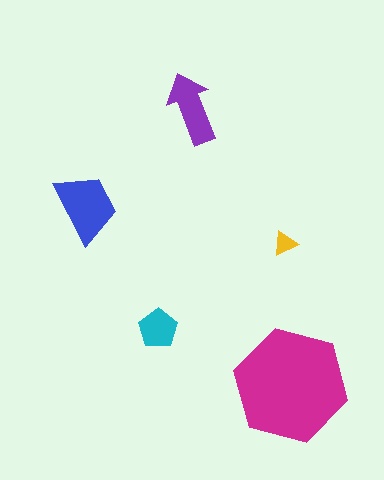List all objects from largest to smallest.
The magenta hexagon, the blue trapezoid, the purple arrow, the cyan pentagon, the yellow triangle.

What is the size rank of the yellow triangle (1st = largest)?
5th.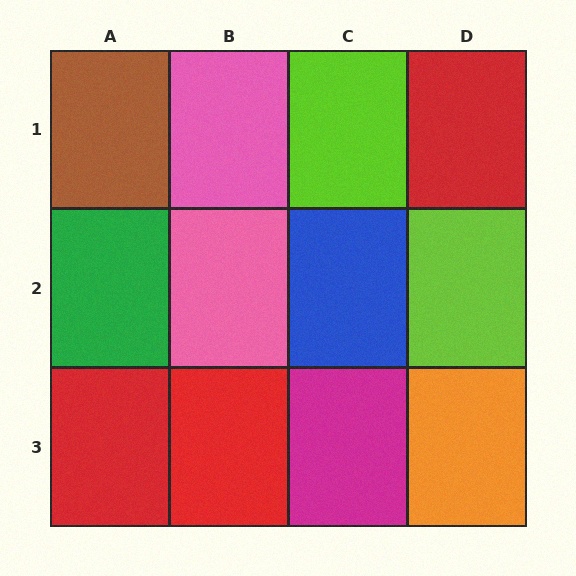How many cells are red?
3 cells are red.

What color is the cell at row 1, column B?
Pink.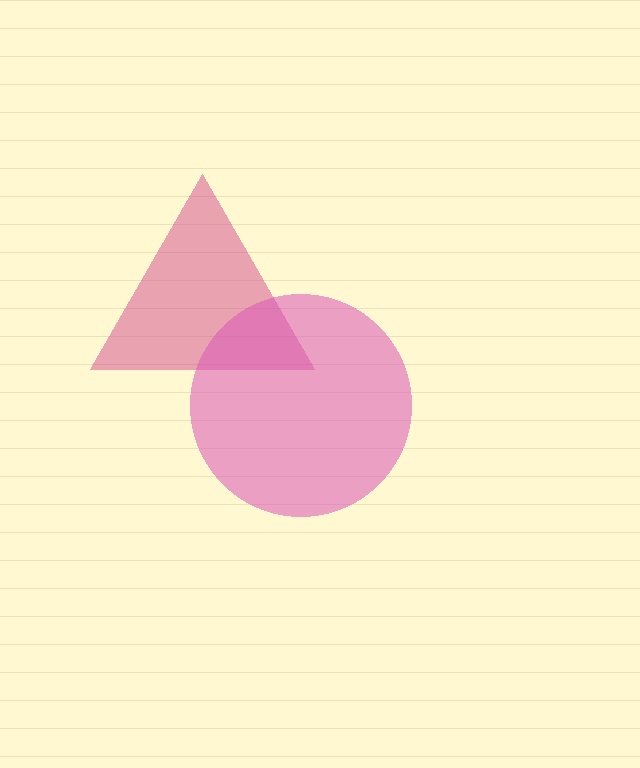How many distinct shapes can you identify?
There are 2 distinct shapes: a magenta triangle, a pink circle.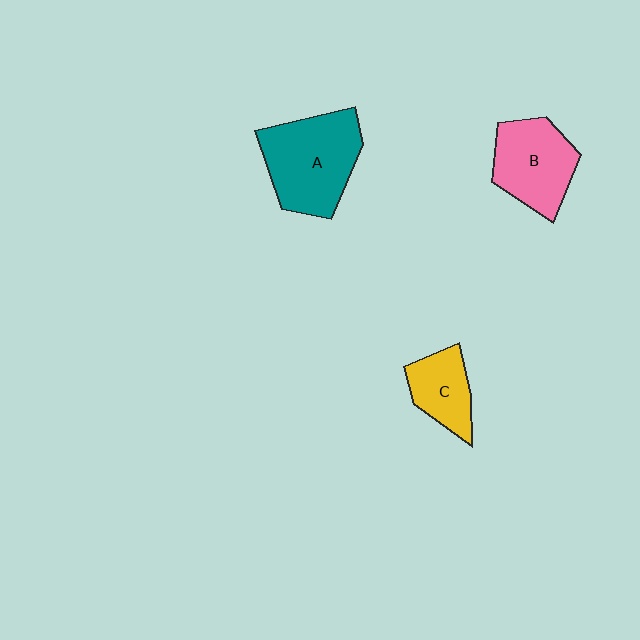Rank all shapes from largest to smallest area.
From largest to smallest: A (teal), B (pink), C (yellow).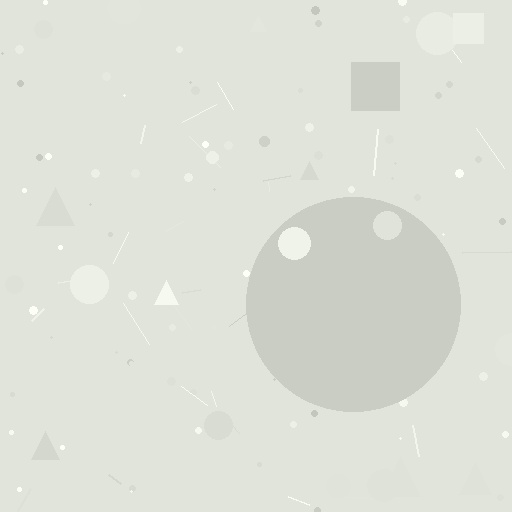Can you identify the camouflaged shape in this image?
The camouflaged shape is a circle.